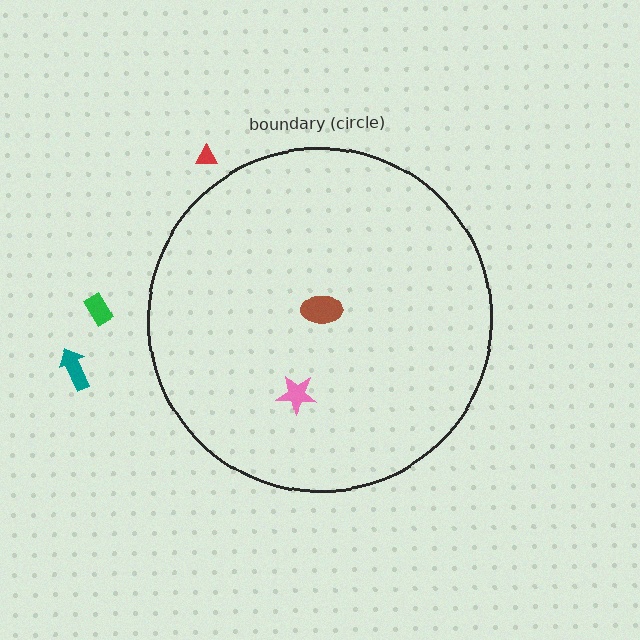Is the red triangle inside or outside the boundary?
Outside.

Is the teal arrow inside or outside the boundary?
Outside.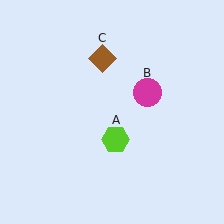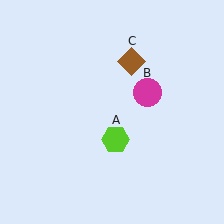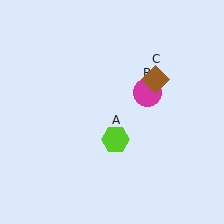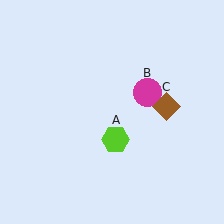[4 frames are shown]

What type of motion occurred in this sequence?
The brown diamond (object C) rotated clockwise around the center of the scene.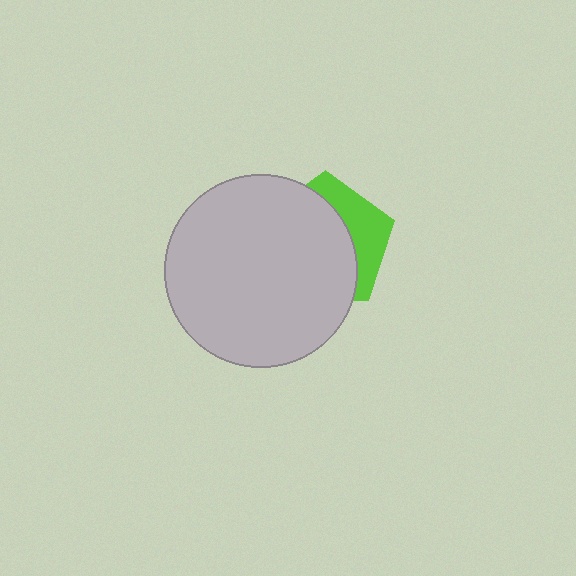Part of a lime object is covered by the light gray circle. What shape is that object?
It is a pentagon.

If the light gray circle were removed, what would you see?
You would see the complete lime pentagon.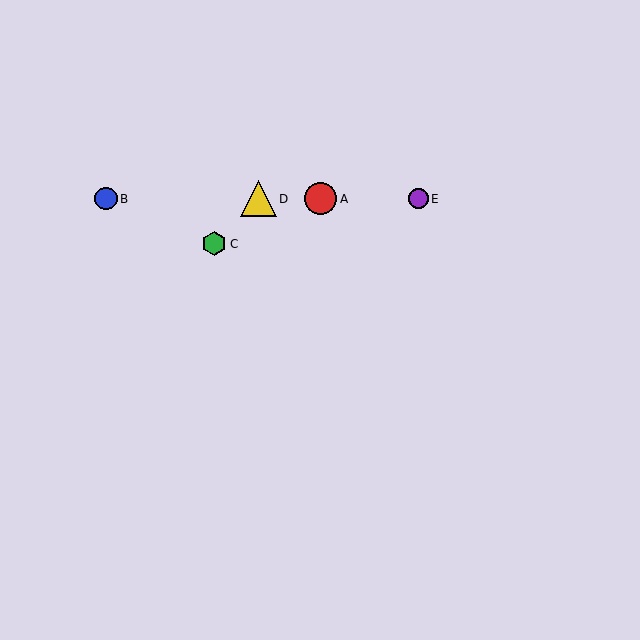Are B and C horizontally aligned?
No, B is at y≈199 and C is at y≈244.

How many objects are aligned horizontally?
4 objects (A, B, D, E) are aligned horizontally.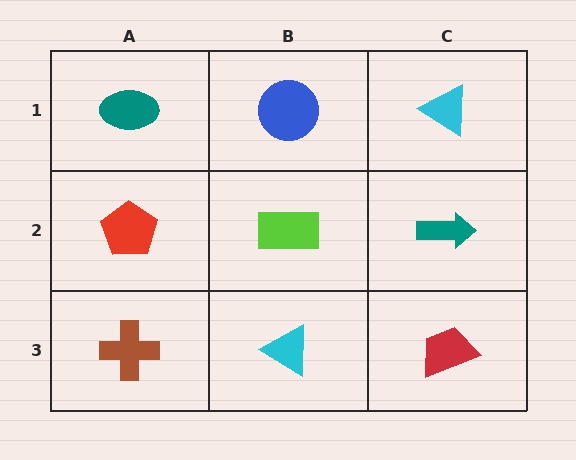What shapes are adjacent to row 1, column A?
A red pentagon (row 2, column A), a blue circle (row 1, column B).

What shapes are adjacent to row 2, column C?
A cyan triangle (row 1, column C), a red trapezoid (row 3, column C), a lime rectangle (row 2, column B).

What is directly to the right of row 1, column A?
A blue circle.